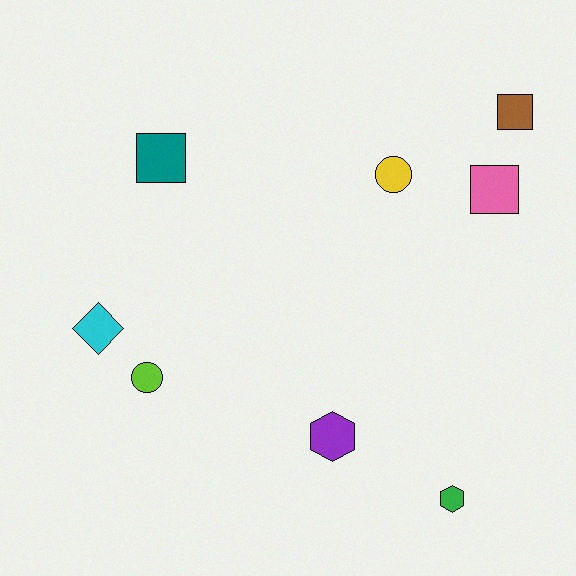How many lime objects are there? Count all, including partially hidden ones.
There is 1 lime object.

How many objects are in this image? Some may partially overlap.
There are 8 objects.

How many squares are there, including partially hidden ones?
There are 3 squares.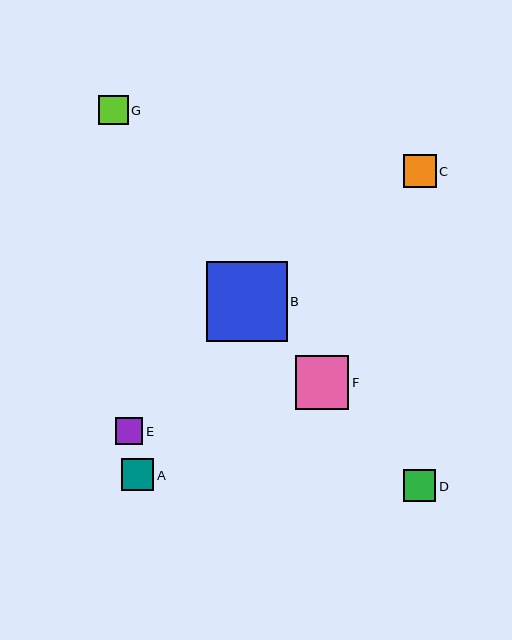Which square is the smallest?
Square E is the smallest with a size of approximately 27 pixels.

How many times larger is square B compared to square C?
Square B is approximately 2.5 times the size of square C.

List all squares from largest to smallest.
From largest to smallest: B, F, C, D, A, G, E.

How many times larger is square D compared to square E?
Square D is approximately 1.2 times the size of square E.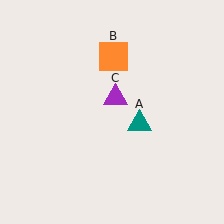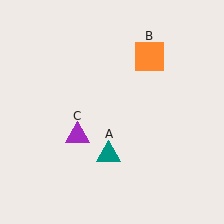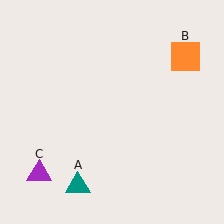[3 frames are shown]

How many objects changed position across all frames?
3 objects changed position: teal triangle (object A), orange square (object B), purple triangle (object C).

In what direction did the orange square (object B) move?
The orange square (object B) moved right.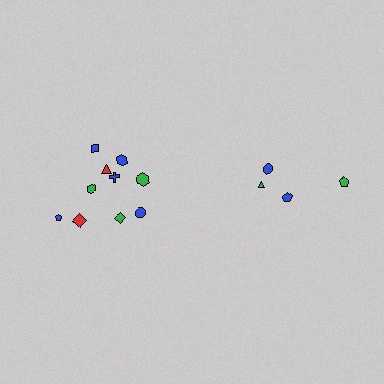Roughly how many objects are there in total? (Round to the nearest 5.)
Roughly 15 objects in total.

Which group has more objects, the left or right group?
The left group.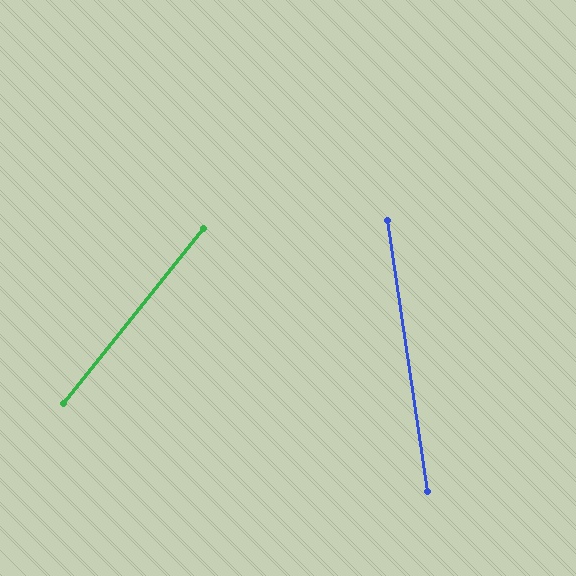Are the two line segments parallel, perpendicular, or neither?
Neither parallel nor perpendicular — they differ by about 47°.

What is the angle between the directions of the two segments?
Approximately 47 degrees.